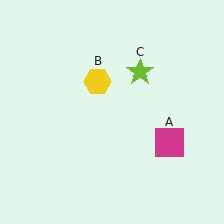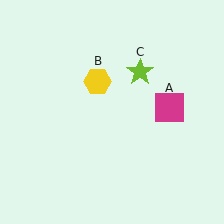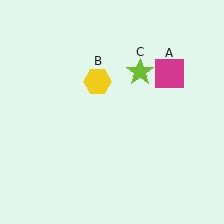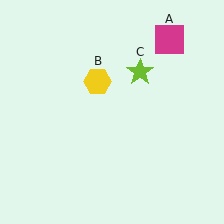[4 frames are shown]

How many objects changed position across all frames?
1 object changed position: magenta square (object A).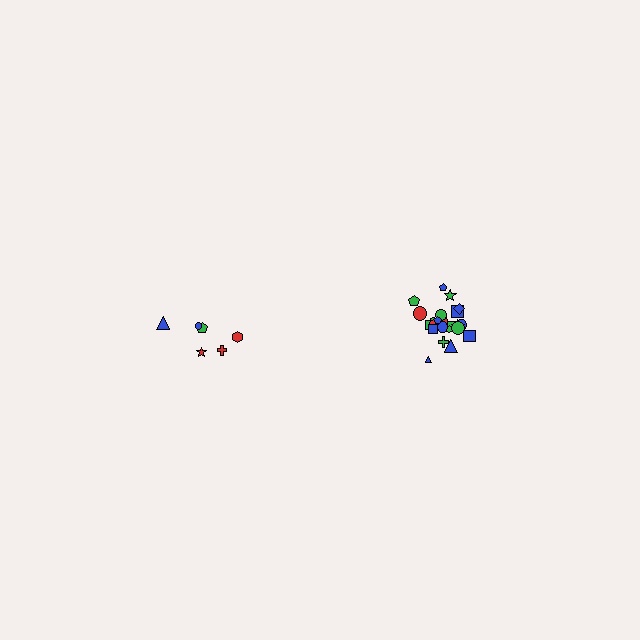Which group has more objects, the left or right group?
The right group.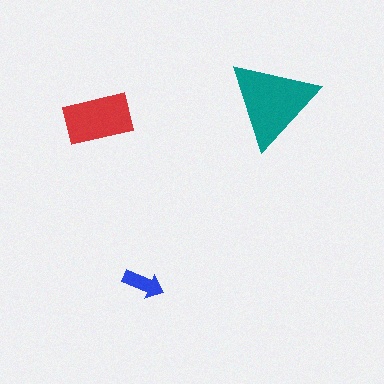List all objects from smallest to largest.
The blue arrow, the red rectangle, the teal triangle.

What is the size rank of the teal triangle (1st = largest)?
1st.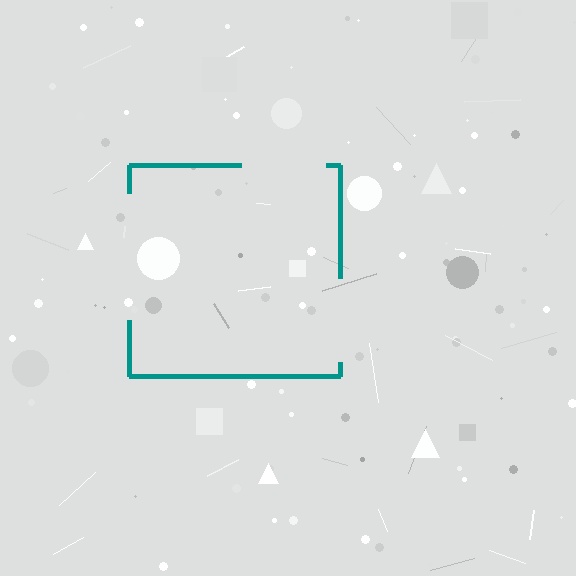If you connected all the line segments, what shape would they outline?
They would outline a square.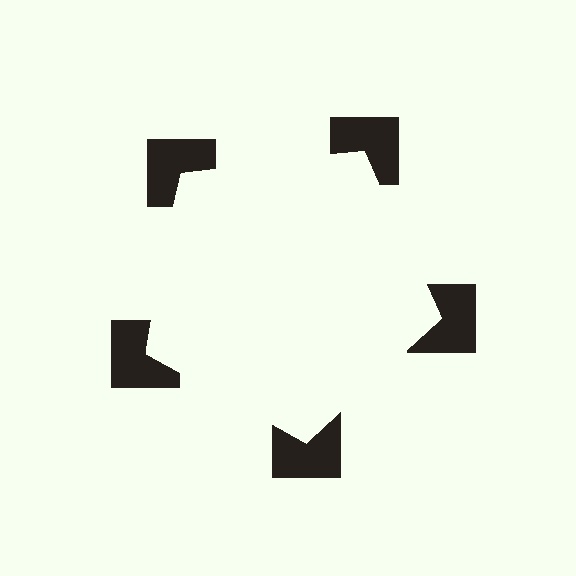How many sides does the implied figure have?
5 sides.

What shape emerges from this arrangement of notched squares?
An illusory pentagon — its edges are inferred from the aligned wedge cuts in the notched squares, not physically drawn.